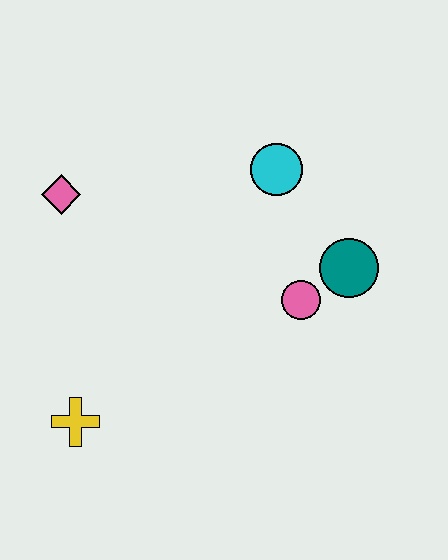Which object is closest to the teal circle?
The pink circle is closest to the teal circle.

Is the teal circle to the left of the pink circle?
No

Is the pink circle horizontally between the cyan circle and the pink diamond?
No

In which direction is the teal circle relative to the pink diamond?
The teal circle is to the right of the pink diamond.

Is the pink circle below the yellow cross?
No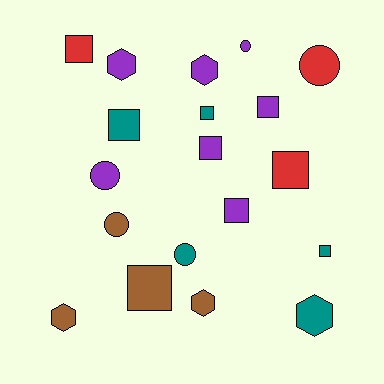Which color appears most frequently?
Purple, with 7 objects.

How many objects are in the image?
There are 19 objects.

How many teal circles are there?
There is 1 teal circle.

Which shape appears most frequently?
Square, with 9 objects.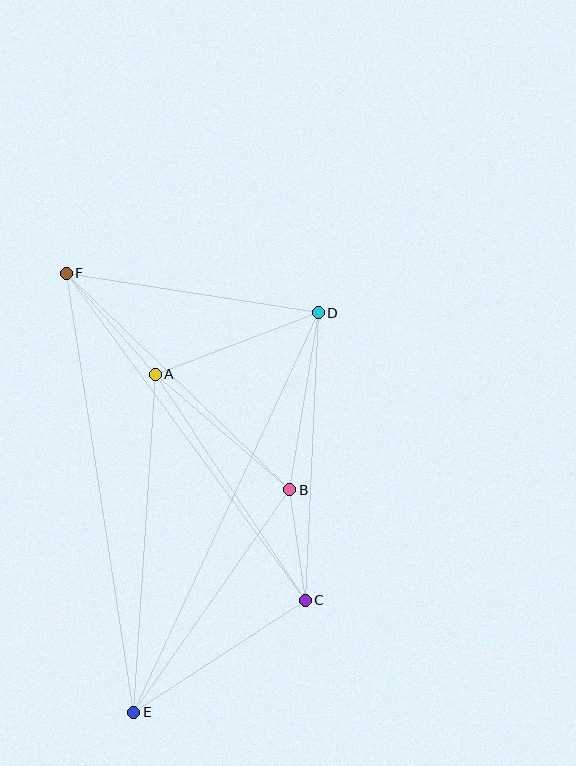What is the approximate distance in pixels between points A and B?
The distance between A and B is approximately 178 pixels.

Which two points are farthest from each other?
Points E and F are farthest from each other.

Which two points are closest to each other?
Points B and C are closest to each other.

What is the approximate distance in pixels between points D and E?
The distance between D and E is approximately 440 pixels.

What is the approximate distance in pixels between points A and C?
The distance between A and C is approximately 271 pixels.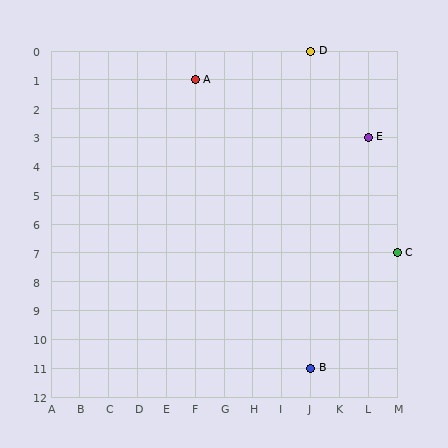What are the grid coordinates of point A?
Point A is at grid coordinates (F, 1).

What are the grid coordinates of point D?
Point D is at grid coordinates (J, 0).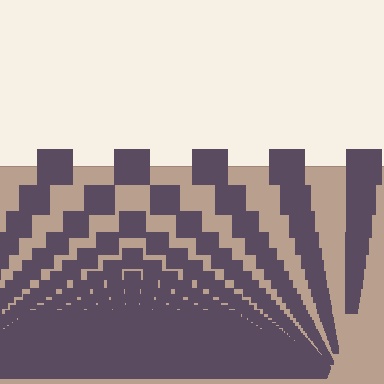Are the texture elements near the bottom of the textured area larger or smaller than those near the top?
Smaller. The gradient is inverted — elements near the bottom are smaller and denser.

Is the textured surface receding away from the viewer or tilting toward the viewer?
The surface appears to tilt toward the viewer. Texture elements get larger and sparser toward the top.